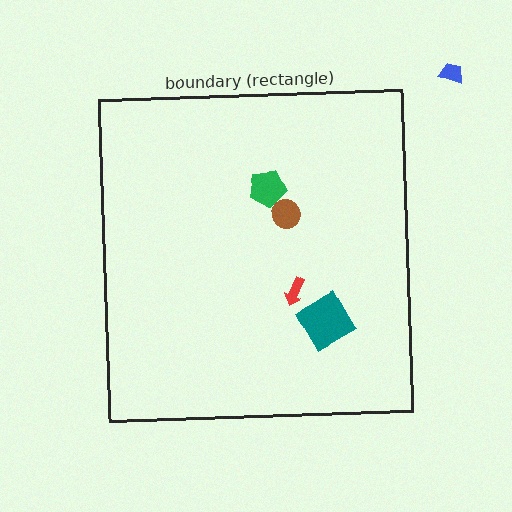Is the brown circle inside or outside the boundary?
Inside.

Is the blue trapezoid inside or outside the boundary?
Outside.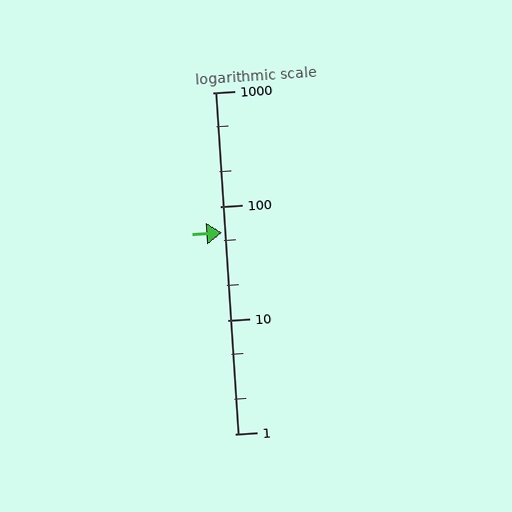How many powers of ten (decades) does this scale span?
The scale spans 3 decades, from 1 to 1000.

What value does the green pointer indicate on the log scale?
The pointer indicates approximately 59.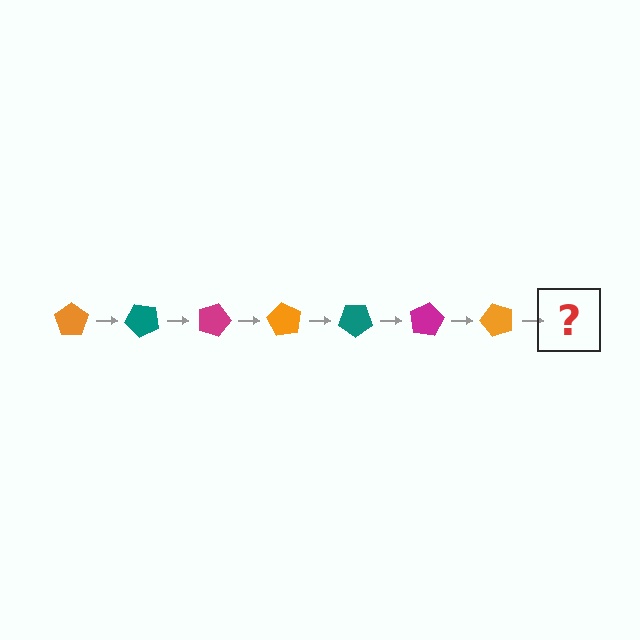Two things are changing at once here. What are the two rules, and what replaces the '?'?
The two rules are that it rotates 45 degrees each step and the color cycles through orange, teal, and magenta. The '?' should be a teal pentagon, rotated 315 degrees from the start.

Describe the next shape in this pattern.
It should be a teal pentagon, rotated 315 degrees from the start.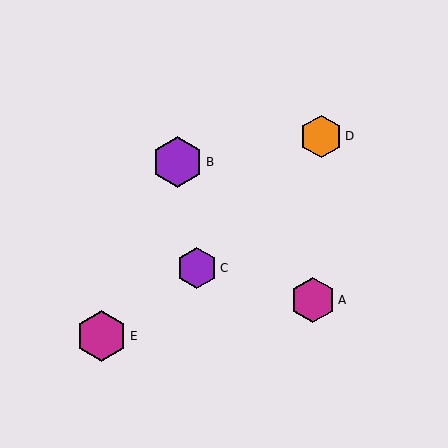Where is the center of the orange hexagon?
The center of the orange hexagon is at (321, 136).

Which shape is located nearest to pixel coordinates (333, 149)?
The orange hexagon (labeled D) at (321, 136) is nearest to that location.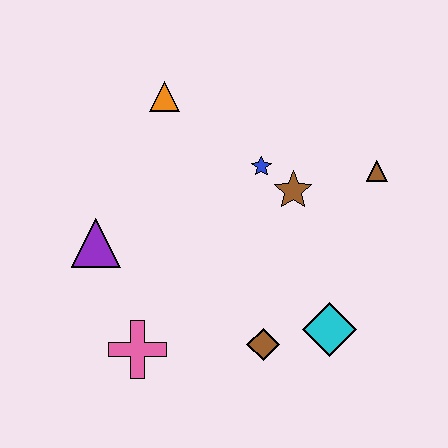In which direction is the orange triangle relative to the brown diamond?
The orange triangle is above the brown diamond.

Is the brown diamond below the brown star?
Yes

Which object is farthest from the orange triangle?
The cyan diamond is farthest from the orange triangle.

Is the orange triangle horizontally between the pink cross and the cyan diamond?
Yes